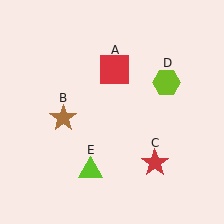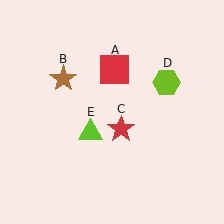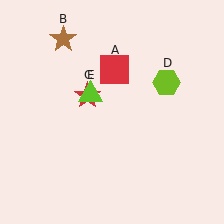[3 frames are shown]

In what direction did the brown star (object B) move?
The brown star (object B) moved up.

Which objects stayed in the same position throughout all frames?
Red square (object A) and lime hexagon (object D) remained stationary.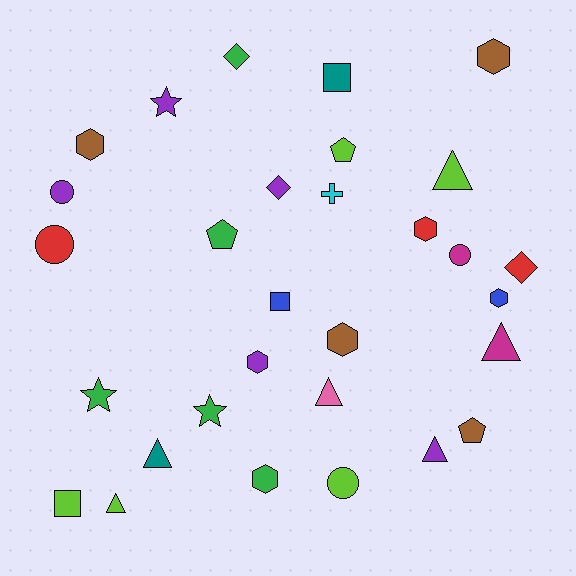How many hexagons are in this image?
There are 7 hexagons.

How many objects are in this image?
There are 30 objects.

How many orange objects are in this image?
There are no orange objects.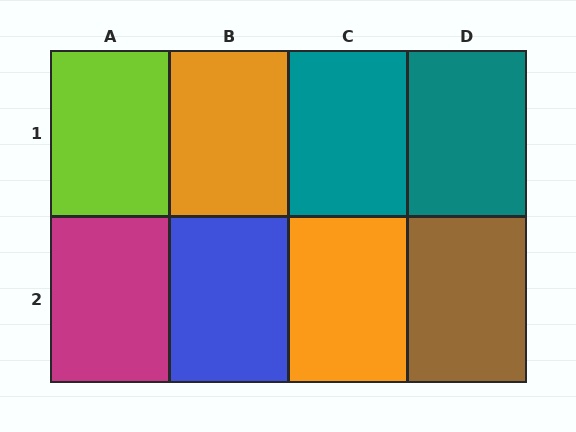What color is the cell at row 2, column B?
Blue.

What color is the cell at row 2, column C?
Orange.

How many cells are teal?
2 cells are teal.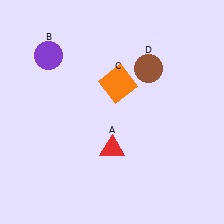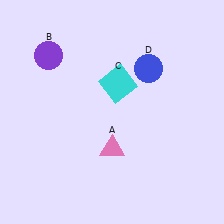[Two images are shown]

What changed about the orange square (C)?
In Image 1, C is orange. In Image 2, it changed to cyan.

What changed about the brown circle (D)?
In Image 1, D is brown. In Image 2, it changed to blue.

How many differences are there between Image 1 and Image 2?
There are 3 differences between the two images.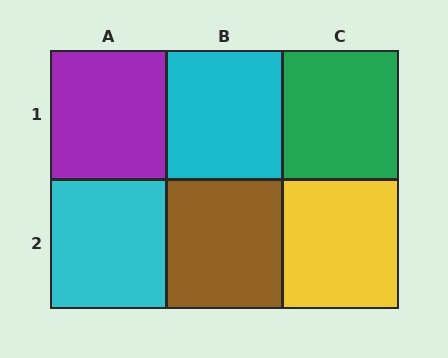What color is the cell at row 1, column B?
Cyan.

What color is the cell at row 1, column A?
Purple.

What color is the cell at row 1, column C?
Green.